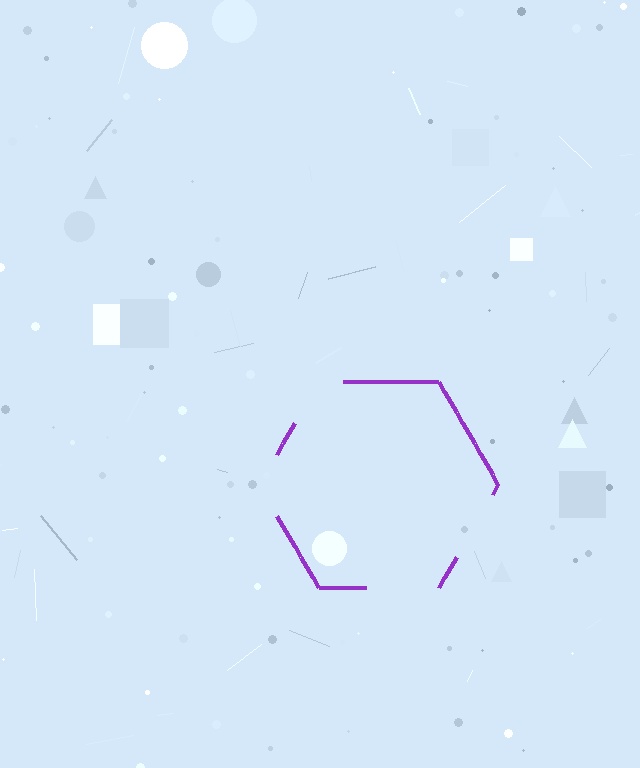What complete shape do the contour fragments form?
The contour fragments form a hexagon.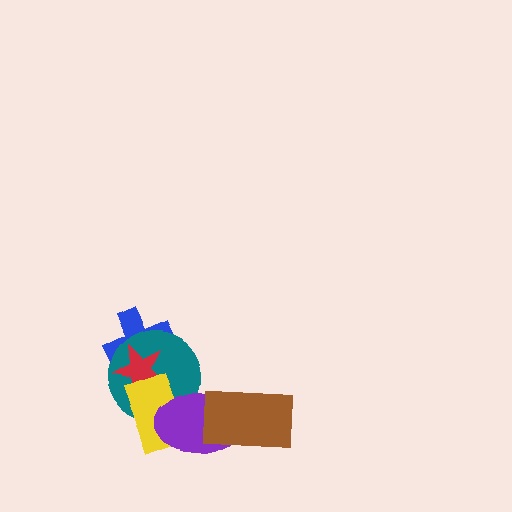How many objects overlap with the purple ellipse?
3 objects overlap with the purple ellipse.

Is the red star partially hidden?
Yes, it is partially covered by another shape.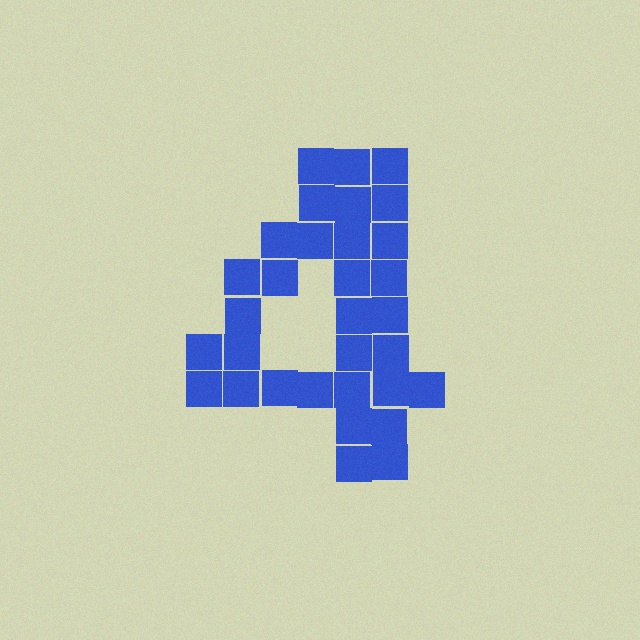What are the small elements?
The small elements are squares.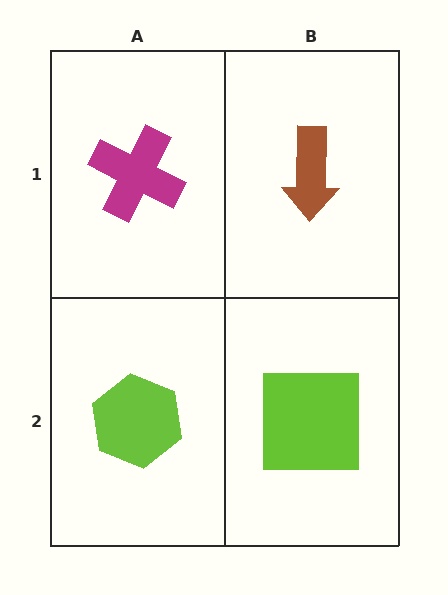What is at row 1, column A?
A magenta cross.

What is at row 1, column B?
A brown arrow.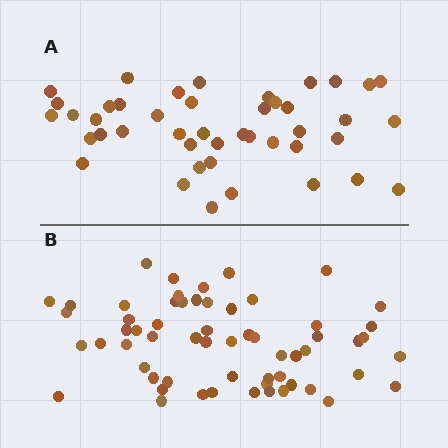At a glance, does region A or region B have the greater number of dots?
Region B (the bottom region) has more dots.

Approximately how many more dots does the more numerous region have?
Region B has approximately 15 more dots than region A.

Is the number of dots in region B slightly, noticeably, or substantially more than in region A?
Region B has noticeably more, but not dramatically so. The ratio is roughly 1.4 to 1.